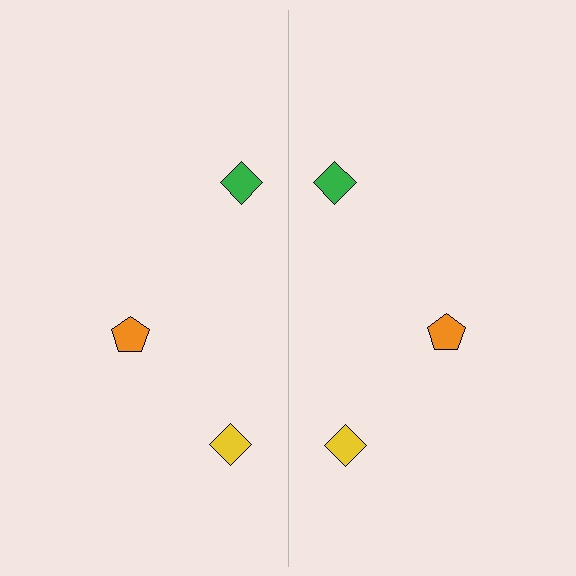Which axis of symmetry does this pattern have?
The pattern has a vertical axis of symmetry running through the center of the image.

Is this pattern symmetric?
Yes, this pattern has bilateral (reflection) symmetry.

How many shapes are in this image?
There are 6 shapes in this image.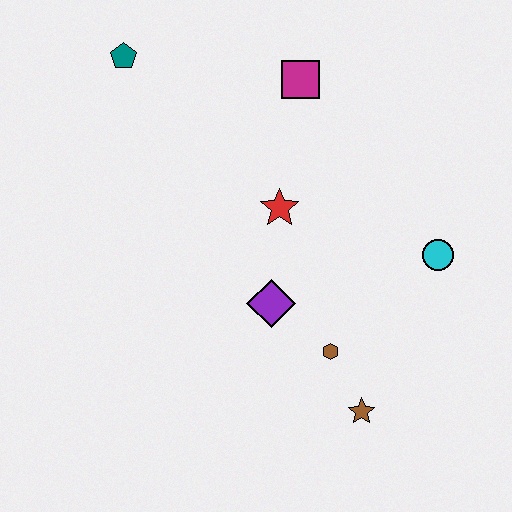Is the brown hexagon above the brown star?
Yes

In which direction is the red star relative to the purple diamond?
The red star is above the purple diamond.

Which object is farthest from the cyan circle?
The teal pentagon is farthest from the cyan circle.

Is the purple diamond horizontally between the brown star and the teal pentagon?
Yes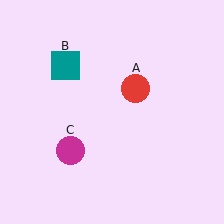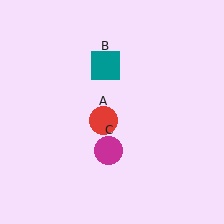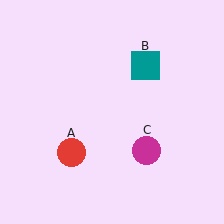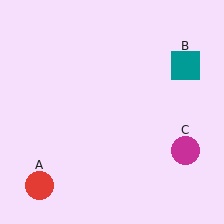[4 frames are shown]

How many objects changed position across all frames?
3 objects changed position: red circle (object A), teal square (object B), magenta circle (object C).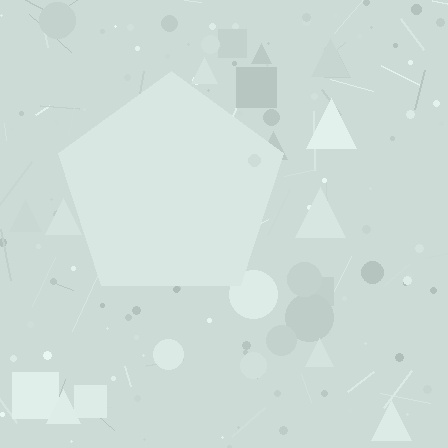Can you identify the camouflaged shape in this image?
The camouflaged shape is a pentagon.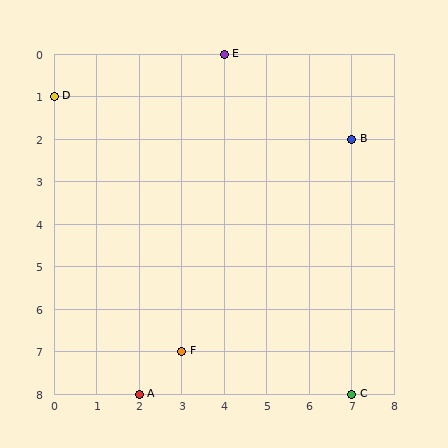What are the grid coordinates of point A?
Point A is at grid coordinates (2, 8).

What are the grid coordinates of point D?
Point D is at grid coordinates (0, 1).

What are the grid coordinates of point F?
Point F is at grid coordinates (3, 7).